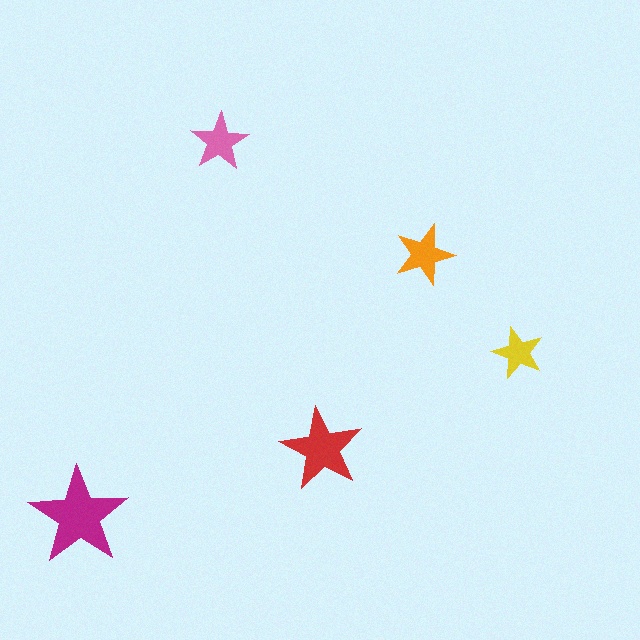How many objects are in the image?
There are 5 objects in the image.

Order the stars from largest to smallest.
the magenta one, the red one, the orange one, the pink one, the yellow one.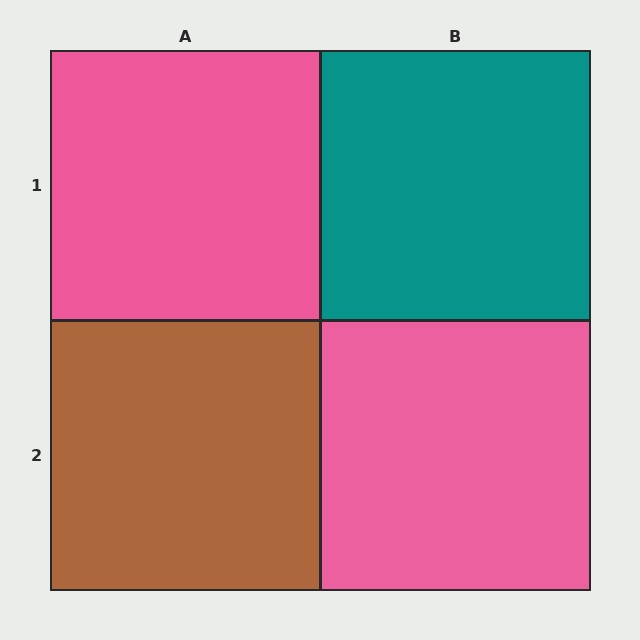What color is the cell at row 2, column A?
Brown.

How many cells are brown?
1 cell is brown.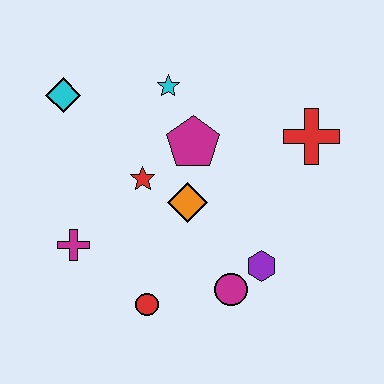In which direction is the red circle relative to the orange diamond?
The red circle is below the orange diamond.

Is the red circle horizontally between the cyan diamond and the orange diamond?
Yes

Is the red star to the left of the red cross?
Yes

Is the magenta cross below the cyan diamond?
Yes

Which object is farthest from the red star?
The red cross is farthest from the red star.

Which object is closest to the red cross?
The magenta pentagon is closest to the red cross.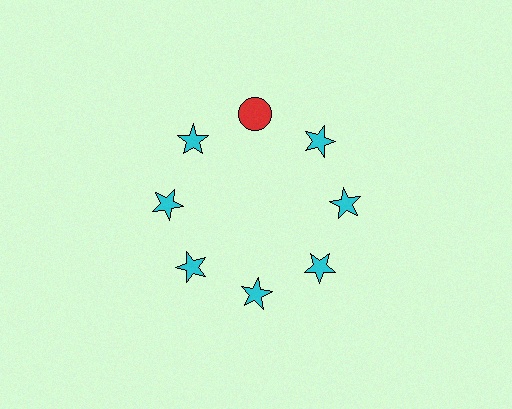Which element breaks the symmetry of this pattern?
The red circle at roughly the 12 o'clock position breaks the symmetry. All other shapes are cyan stars.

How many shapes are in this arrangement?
There are 8 shapes arranged in a ring pattern.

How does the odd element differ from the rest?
It differs in both color (red instead of cyan) and shape (circle instead of star).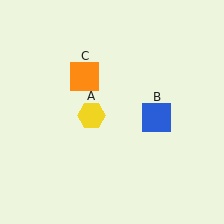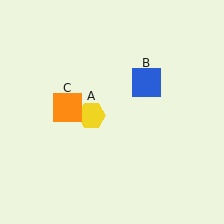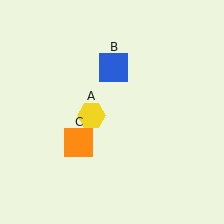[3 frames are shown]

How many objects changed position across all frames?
2 objects changed position: blue square (object B), orange square (object C).